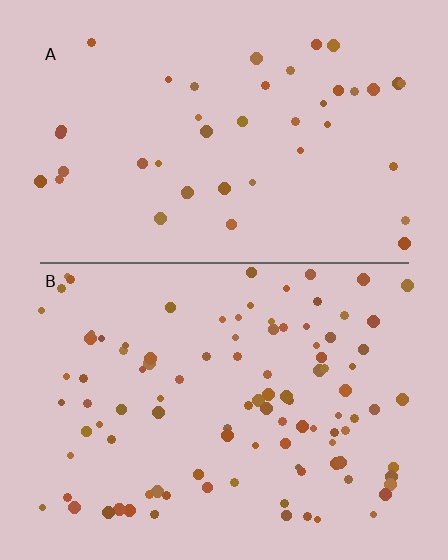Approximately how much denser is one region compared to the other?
Approximately 2.4× — region B over region A.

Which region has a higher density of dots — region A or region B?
B (the bottom).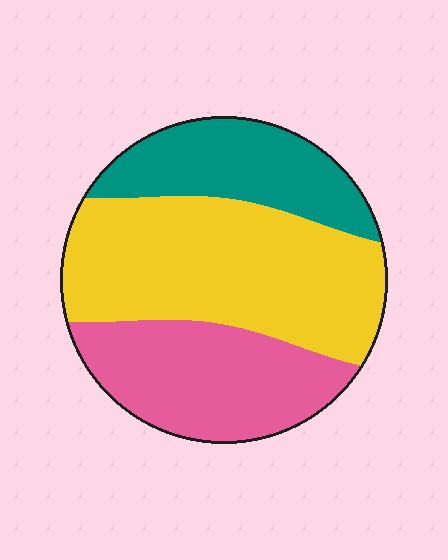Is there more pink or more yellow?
Yellow.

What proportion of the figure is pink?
Pink takes up about one third (1/3) of the figure.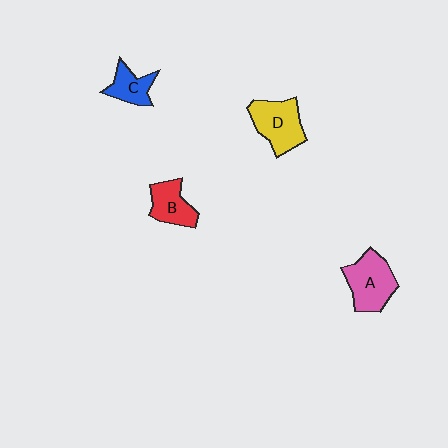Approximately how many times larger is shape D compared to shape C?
Approximately 1.7 times.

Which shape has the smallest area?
Shape C (blue).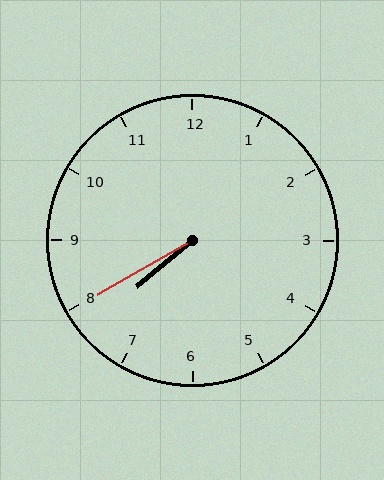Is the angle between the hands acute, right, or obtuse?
It is acute.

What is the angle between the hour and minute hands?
Approximately 10 degrees.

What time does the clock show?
7:40.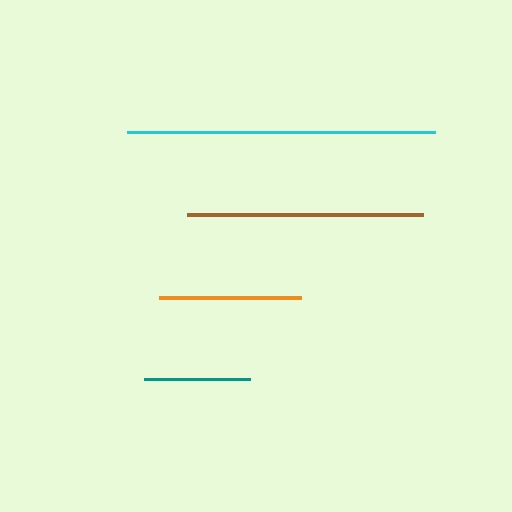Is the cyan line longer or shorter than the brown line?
The cyan line is longer than the brown line.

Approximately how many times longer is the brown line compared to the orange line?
The brown line is approximately 1.7 times the length of the orange line.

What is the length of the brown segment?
The brown segment is approximately 235 pixels long.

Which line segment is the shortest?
The teal line is the shortest at approximately 105 pixels.